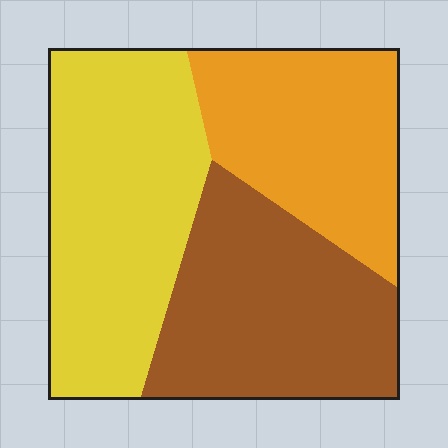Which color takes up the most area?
Yellow, at roughly 40%.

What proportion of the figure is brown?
Brown covers 34% of the figure.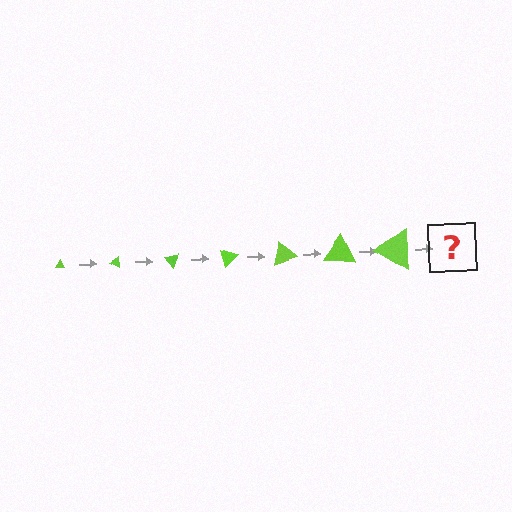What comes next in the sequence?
The next element should be a triangle, larger than the previous one and rotated 175 degrees from the start.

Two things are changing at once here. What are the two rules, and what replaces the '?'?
The two rules are that the triangle grows larger each step and it rotates 25 degrees each step. The '?' should be a triangle, larger than the previous one and rotated 175 degrees from the start.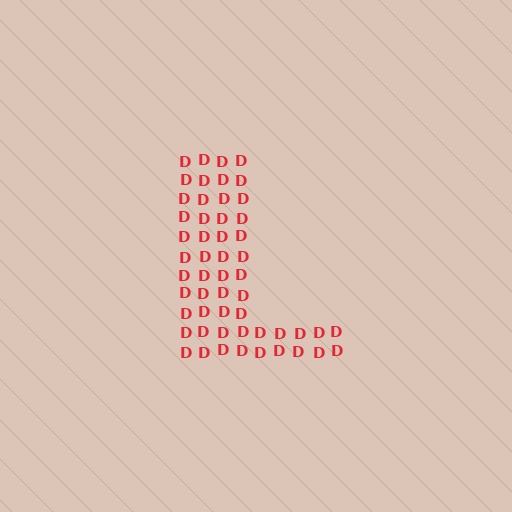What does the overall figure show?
The overall figure shows the letter L.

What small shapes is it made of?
It is made of small letter D's.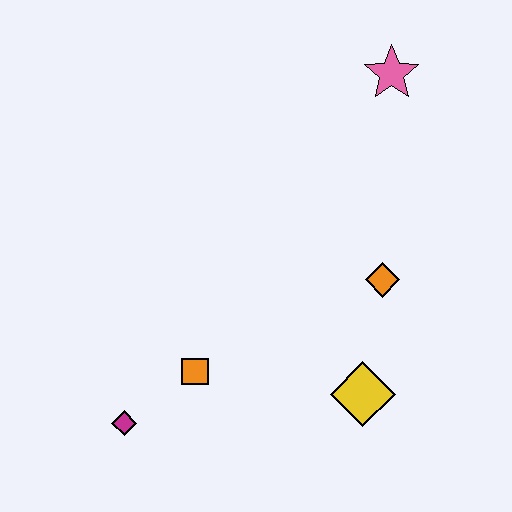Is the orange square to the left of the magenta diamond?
No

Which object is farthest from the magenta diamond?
The pink star is farthest from the magenta diamond.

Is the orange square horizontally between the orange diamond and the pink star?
No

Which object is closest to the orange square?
The magenta diamond is closest to the orange square.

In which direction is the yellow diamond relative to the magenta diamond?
The yellow diamond is to the right of the magenta diamond.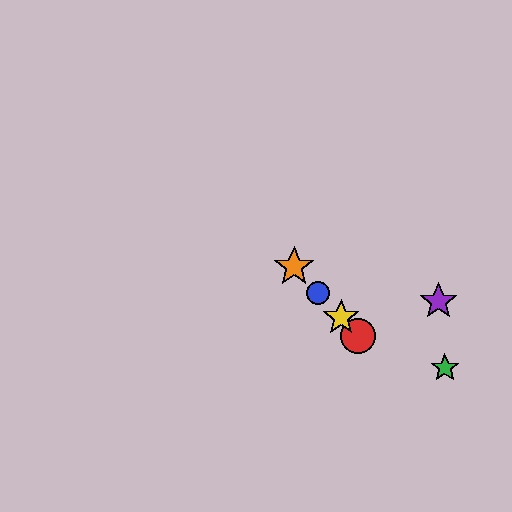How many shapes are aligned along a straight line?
4 shapes (the red circle, the blue circle, the yellow star, the orange star) are aligned along a straight line.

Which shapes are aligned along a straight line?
The red circle, the blue circle, the yellow star, the orange star are aligned along a straight line.